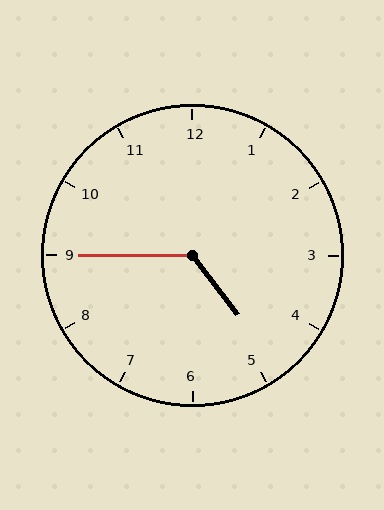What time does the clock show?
4:45.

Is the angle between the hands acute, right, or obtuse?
It is obtuse.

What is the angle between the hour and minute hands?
Approximately 128 degrees.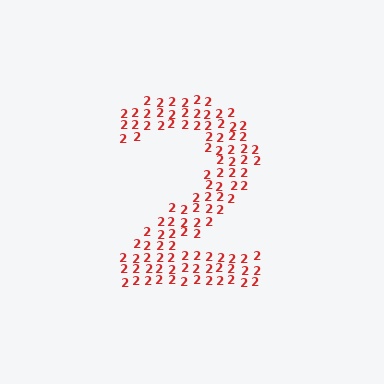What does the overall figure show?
The overall figure shows the digit 2.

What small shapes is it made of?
It is made of small digit 2's.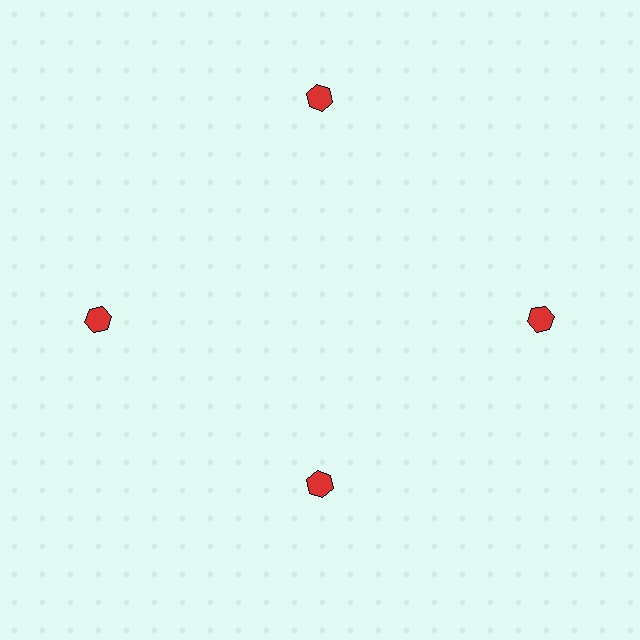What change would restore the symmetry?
The symmetry would be restored by moving it outward, back onto the ring so that all 4 hexagons sit at equal angles and equal distance from the center.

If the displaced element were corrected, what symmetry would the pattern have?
It would have 4-fold rotational symmetry — the pattern would map onto itself every 90 degrees.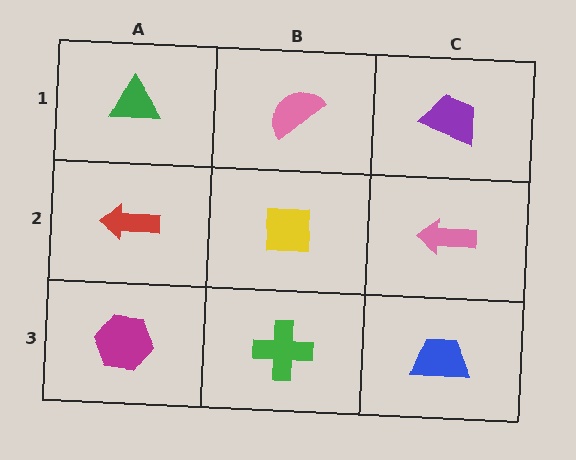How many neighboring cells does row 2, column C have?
3.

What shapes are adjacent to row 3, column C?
A pink arrow (row 2, column C), a green cross (row 3, column B).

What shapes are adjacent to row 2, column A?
A green triangle (row 1, column A), a magenta hexagon (row 3, column A), a yellow square (row 2, column B).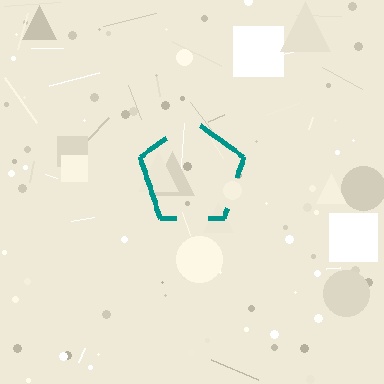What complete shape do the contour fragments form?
The contour fragments form a pentagon.